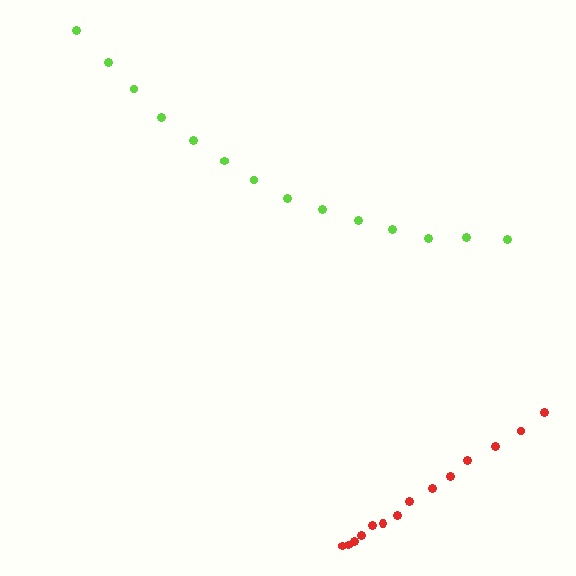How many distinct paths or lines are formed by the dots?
There are 2 distinct paths.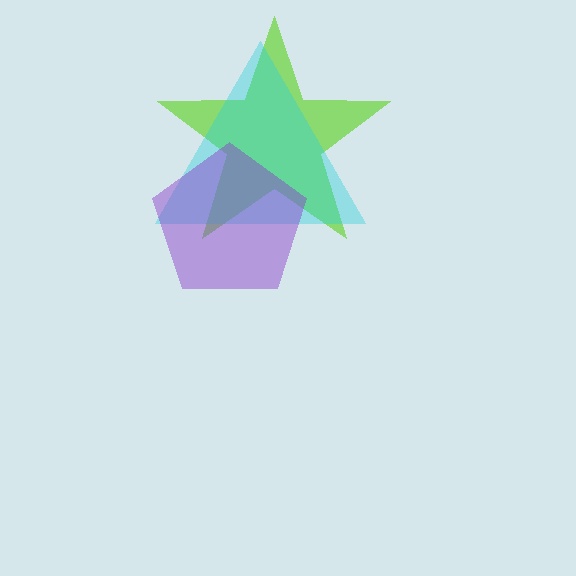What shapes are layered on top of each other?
The layered shapes are: a lime star, a cyan triangle, a purple pentagon.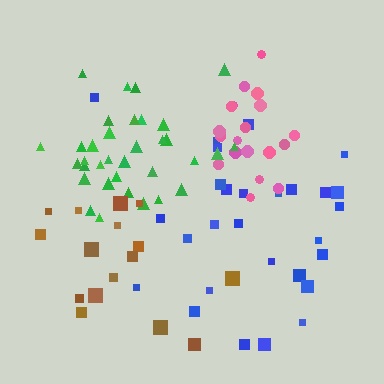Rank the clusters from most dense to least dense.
pink, green, brown, blue.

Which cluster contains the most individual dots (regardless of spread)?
Green (34).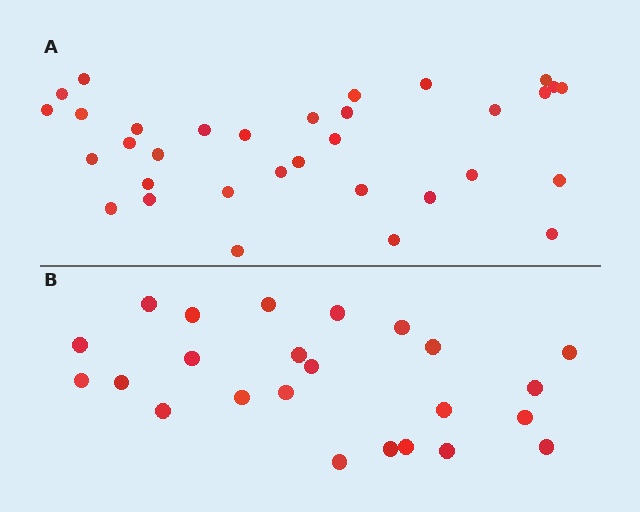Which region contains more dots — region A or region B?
Region A (the top region) has more dots.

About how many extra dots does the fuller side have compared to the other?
Region A has roughly 8 or so more dots than region B.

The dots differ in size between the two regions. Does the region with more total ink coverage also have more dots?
No. Region B has more total ink coverage because its dots are larger, but region A actually contains more individual dots. Total area can be misleading — the number of items is what matters here.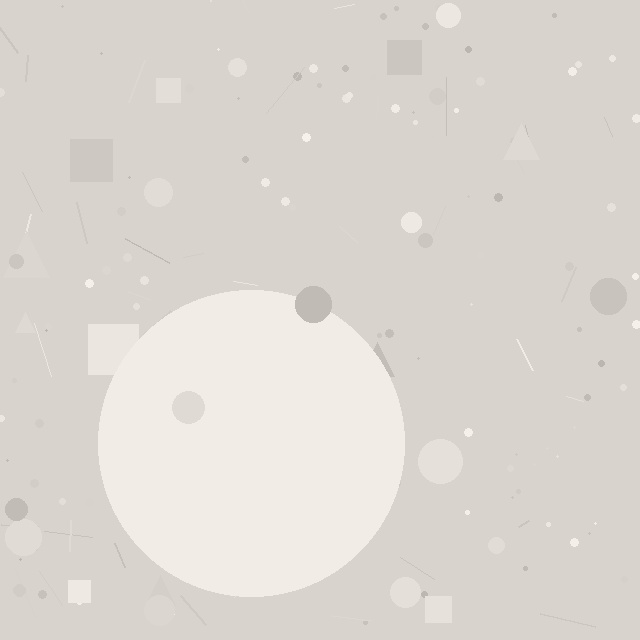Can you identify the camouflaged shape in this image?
The camouflaged shape is a circle.